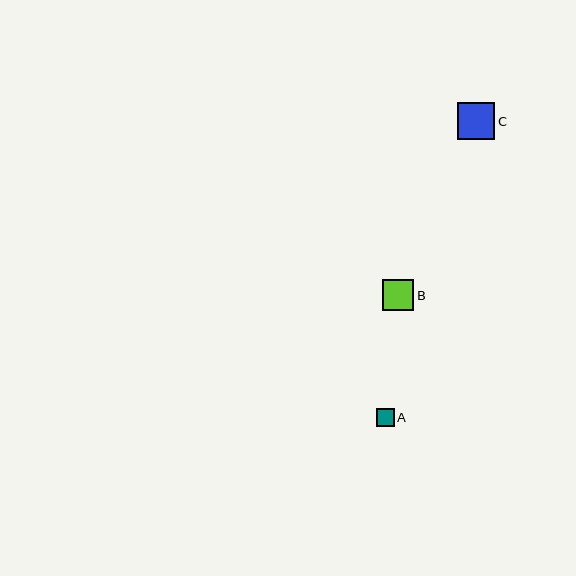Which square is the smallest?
Square A is the smallest with a size of approximately 18 pixels.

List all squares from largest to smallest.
From largest to smallest: C, B, A.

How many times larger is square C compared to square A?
Square C is approximately 2.1 times the size of square A.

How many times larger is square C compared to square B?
Square C is approximately 1.2 times the size of square B.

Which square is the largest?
Square C is the largest with a size of approximately 37 pixels.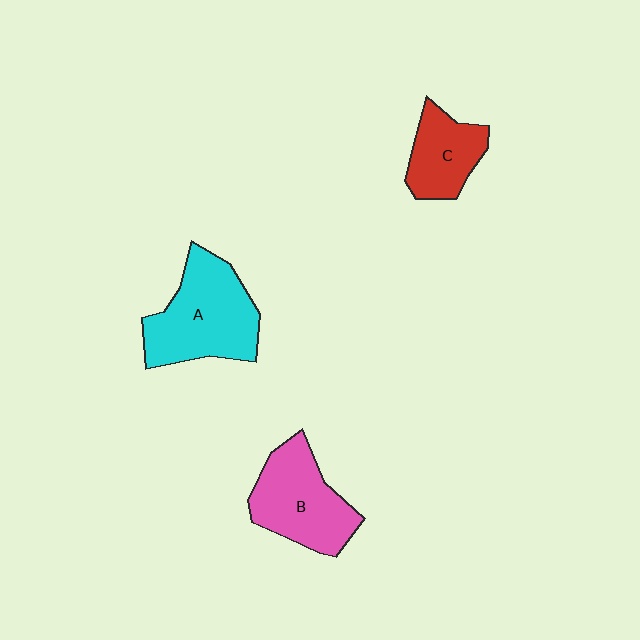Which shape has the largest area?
Shape A (cyan).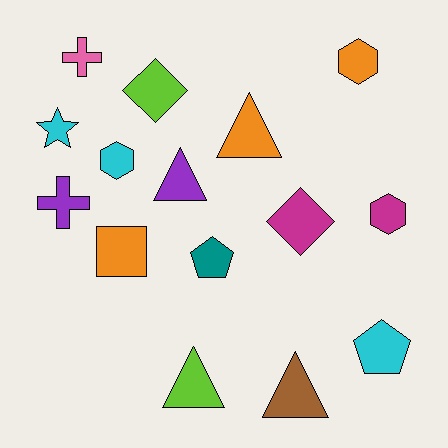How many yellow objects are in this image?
There are no yellow objects.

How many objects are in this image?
There are 15 objects.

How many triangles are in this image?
There are 4 triangles.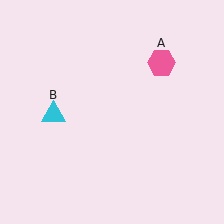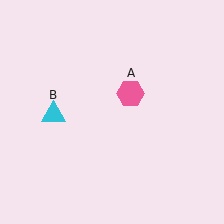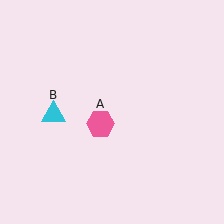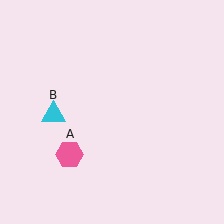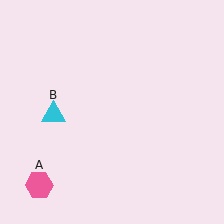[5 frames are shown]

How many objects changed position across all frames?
1 object changed position: pink hexagon (object A).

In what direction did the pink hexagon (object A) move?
The pink hexagon (object A) moved down and to the left.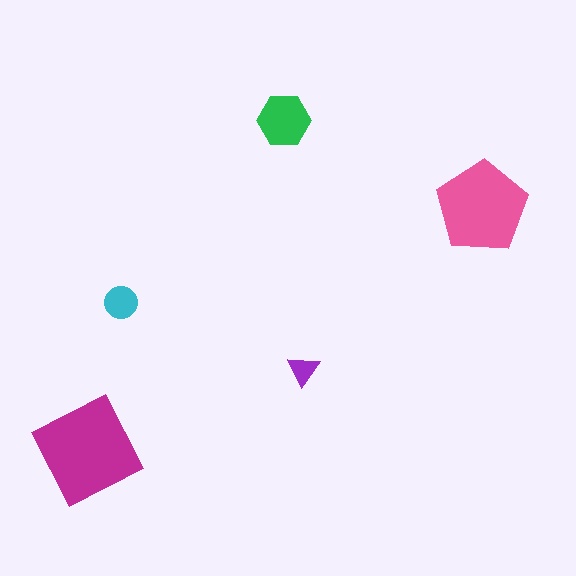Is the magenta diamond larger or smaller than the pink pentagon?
Larger.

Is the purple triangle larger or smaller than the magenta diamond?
Smaller.